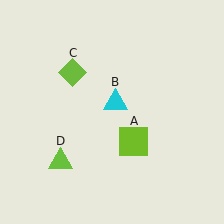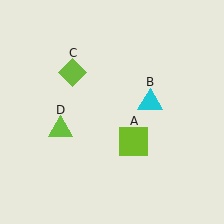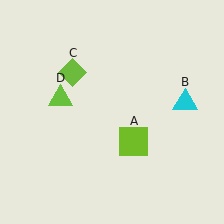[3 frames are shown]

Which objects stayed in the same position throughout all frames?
Lime square (object A) and lime diamond (object C) remained stationary.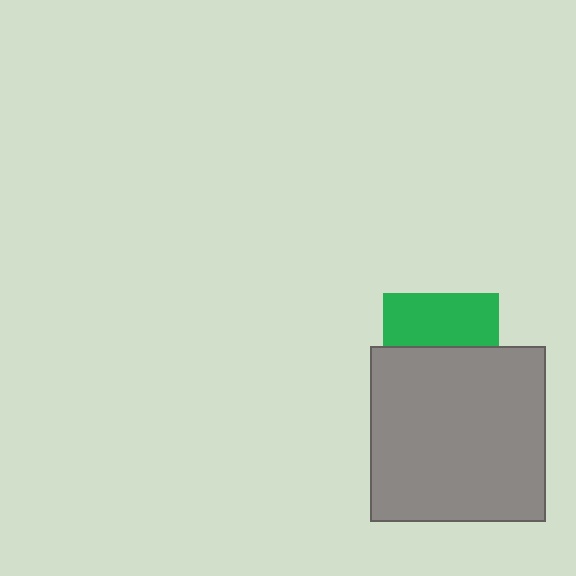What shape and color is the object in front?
The object in front is a gray square.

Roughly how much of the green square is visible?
About half of it is visible (roughly 46%).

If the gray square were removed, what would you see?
You would see the complete green square.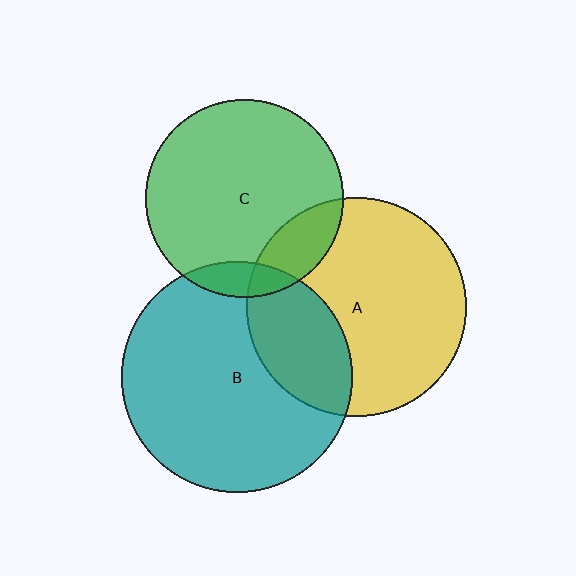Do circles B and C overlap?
Yes.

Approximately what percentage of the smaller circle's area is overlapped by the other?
Approximately 10%.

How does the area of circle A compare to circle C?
Approximately 1.2 times.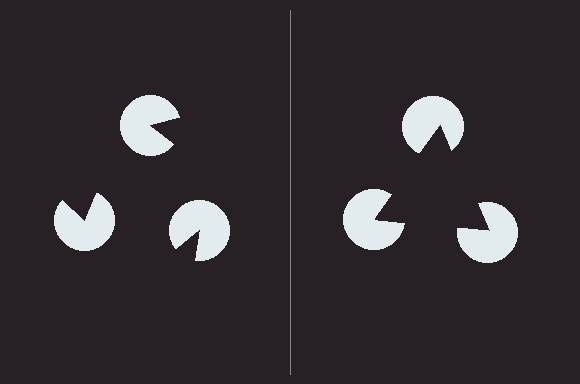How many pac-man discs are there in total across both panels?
6 — 3 on each side.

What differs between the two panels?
The pac-man discs are positioned identically on both sides; only the wedge orientations differ. On the right they align to a triangle; on the left they are misaligned.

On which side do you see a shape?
An illusory triangle appears on the right side. On the left side the wedge cuts are rotated, so no coherent shape forms.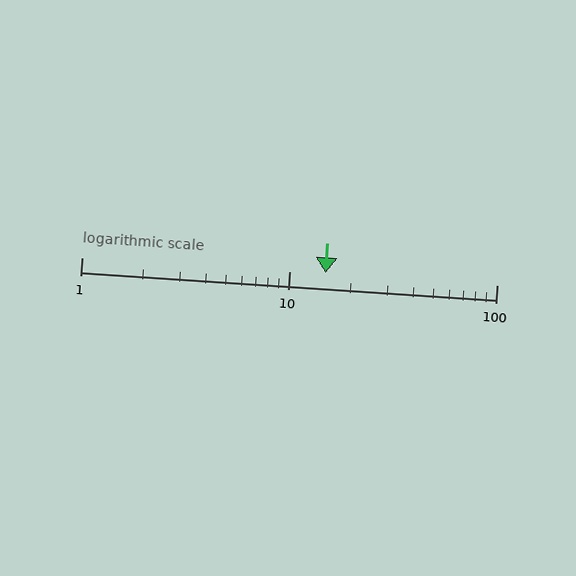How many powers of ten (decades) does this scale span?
The scale spans 2 decades, from 1 to 100.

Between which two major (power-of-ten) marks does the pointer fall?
The pointer is between 10 and 100.